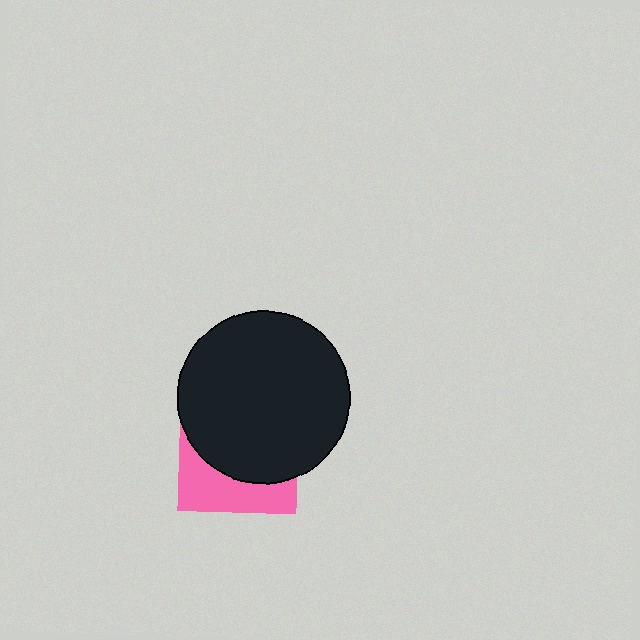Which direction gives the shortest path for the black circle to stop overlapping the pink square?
Moving up gives the shortest separation.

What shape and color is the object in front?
The object in front is a black circle.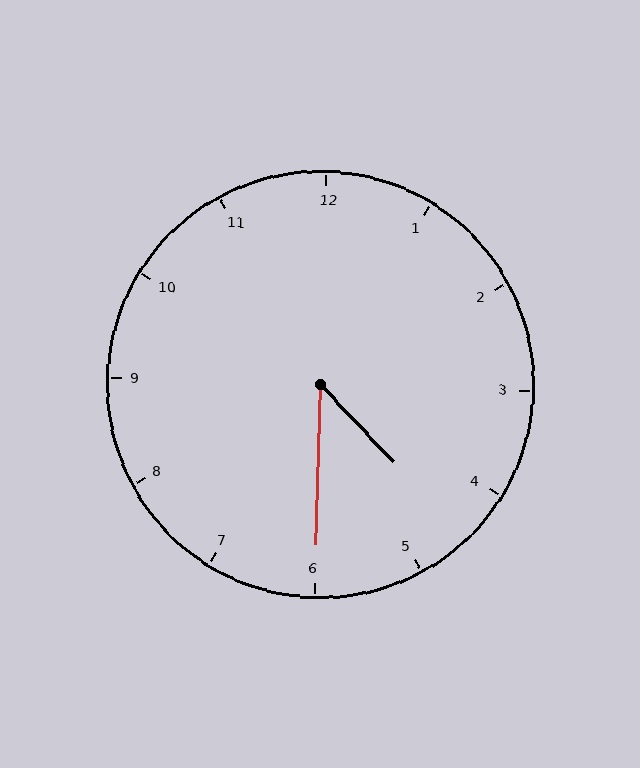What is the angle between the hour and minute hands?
Approximately 45 degrees.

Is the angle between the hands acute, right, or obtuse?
It is acute.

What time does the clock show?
4:30.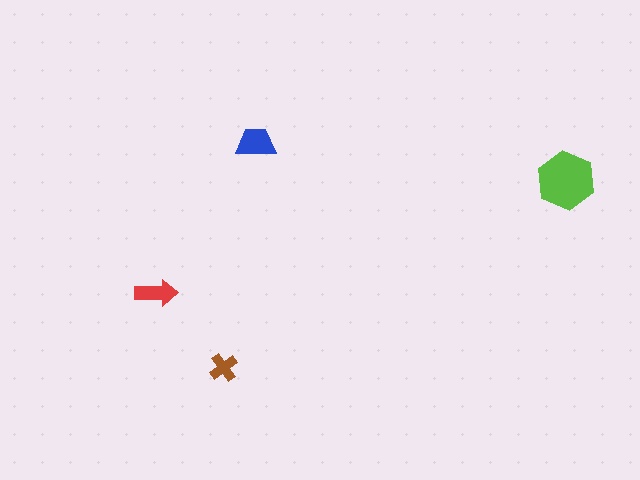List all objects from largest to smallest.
The lime hexagon, the blue trapezoid, the red arrow, the brown cross.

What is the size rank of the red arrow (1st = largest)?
3rd.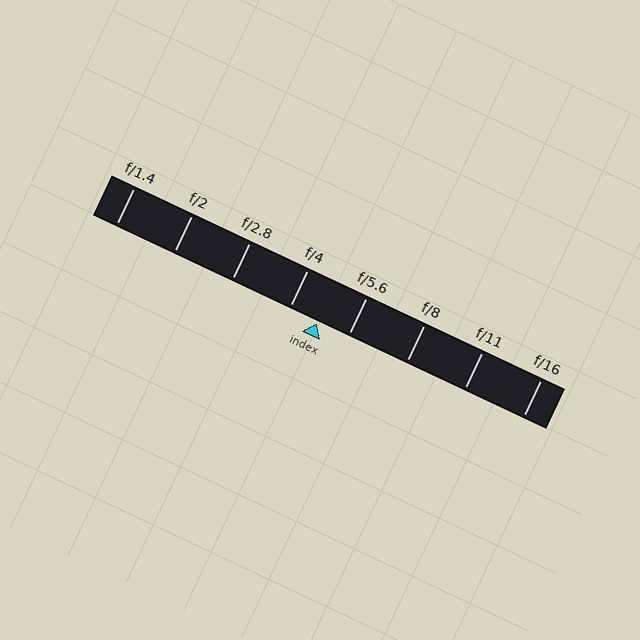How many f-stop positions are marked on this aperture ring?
There are 8 f-stop positions marked.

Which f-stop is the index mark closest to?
The index mark is closest to f/4.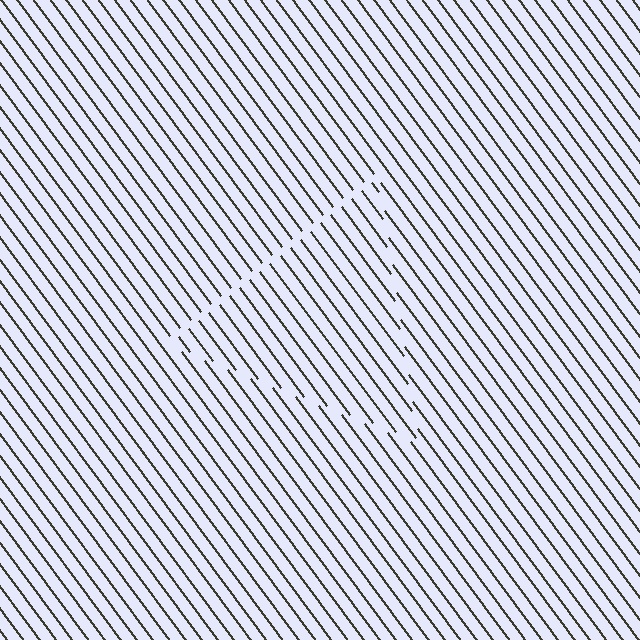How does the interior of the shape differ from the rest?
The interior of the shape contains the same grating, shifted by half a period — the contour is defined by the phase discontinuity where line-ends from the inner and outer gratings abut.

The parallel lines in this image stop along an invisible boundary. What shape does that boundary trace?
An illusory triangle. The interior of the shape contains the same grating, shifted by half a period — the contour is defined by the phase discontinuity where line-ends from the inner and outer gratings abut.